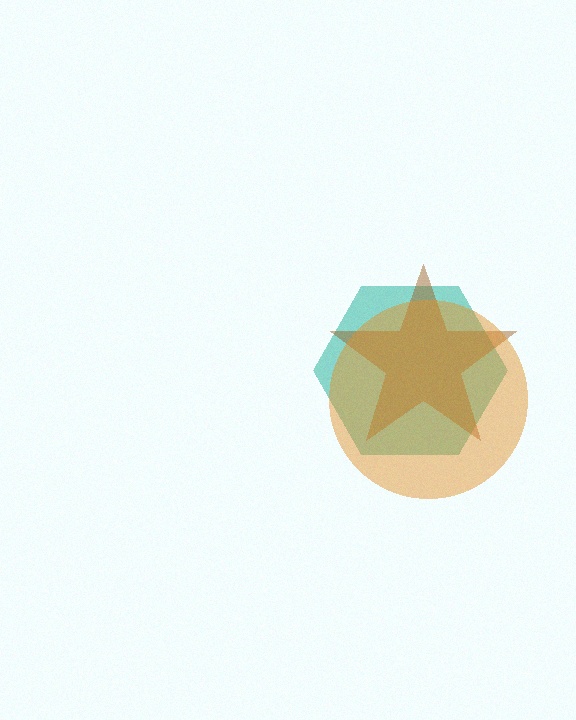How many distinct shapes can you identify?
There are 3 distinct shapes: a teal hexagon, a brown star, an orange circle.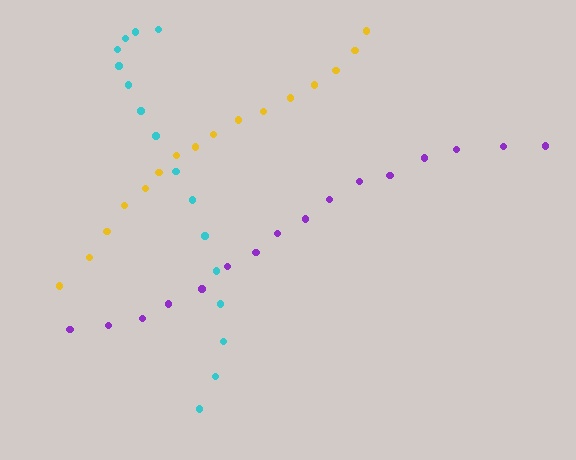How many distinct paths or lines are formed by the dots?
There are 3 distinct paths.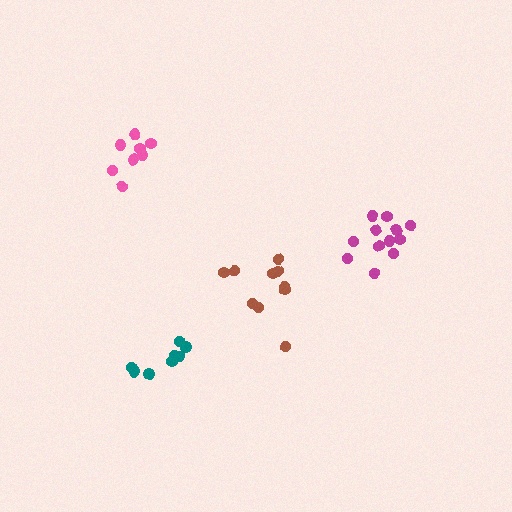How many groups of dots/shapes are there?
There are 4 groups.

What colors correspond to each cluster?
The clusters are colored: pink, teal, brown, magenta.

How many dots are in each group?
Group 1: 8 dots, Group 2: 8 dots, Group 3: 10 dots, Group 4: 12 dots (38 total).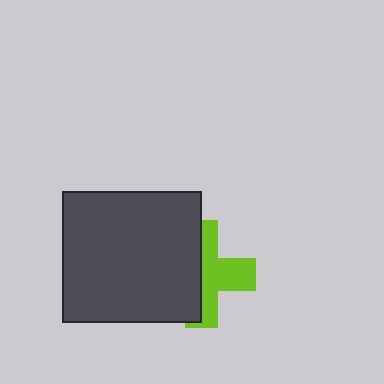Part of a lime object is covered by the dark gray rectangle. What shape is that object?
It is a cross.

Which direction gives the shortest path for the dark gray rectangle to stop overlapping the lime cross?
Moving left gives the shortest separation.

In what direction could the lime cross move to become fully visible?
The lime cross could move right. That would shift it out from behind the dark gray rectangle entirely.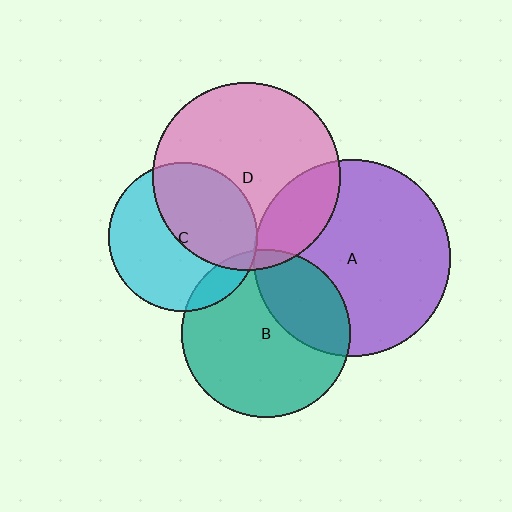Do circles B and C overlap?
Yes.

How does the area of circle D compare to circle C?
Approximately 1.6 times.